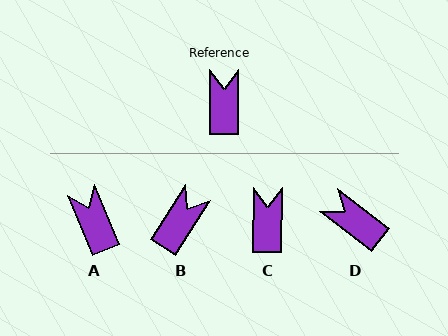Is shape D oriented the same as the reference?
No, it is off by about 53 degrees.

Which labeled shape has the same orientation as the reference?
C.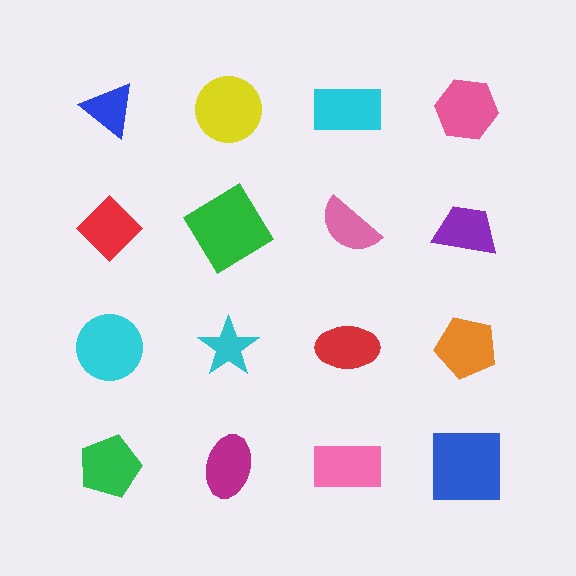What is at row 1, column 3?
A cyan rectangle.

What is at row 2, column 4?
A purple trapezoid.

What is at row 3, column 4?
An orange pentagon.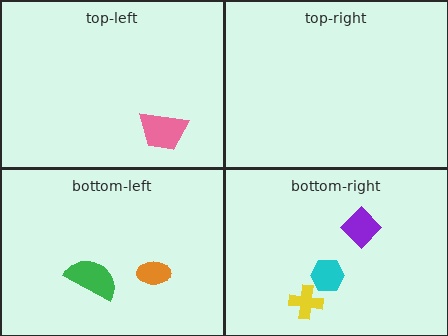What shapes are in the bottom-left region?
The orange ellipse, the green semicircle.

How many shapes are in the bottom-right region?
3.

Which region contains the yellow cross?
The bottom-right region.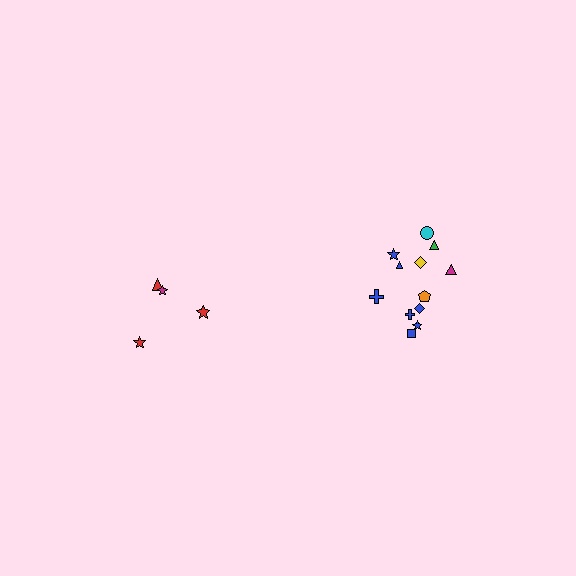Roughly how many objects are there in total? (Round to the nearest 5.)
Roughly 15 objects in total.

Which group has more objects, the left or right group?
The right group.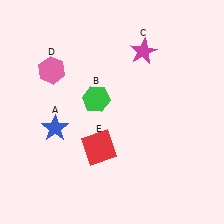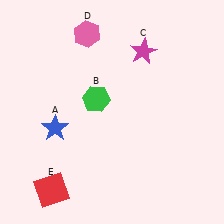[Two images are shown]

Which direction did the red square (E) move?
The red square (E) moved left.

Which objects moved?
The objects that moved are: the pink hexagon (D), the red square (E).